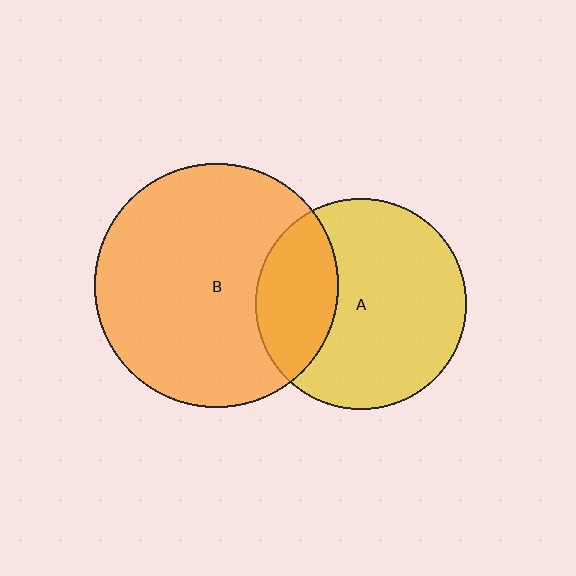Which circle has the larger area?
Circle B (orange).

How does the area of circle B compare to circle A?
Approximately 1.3 times.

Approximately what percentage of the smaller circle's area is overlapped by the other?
Approximately 30%.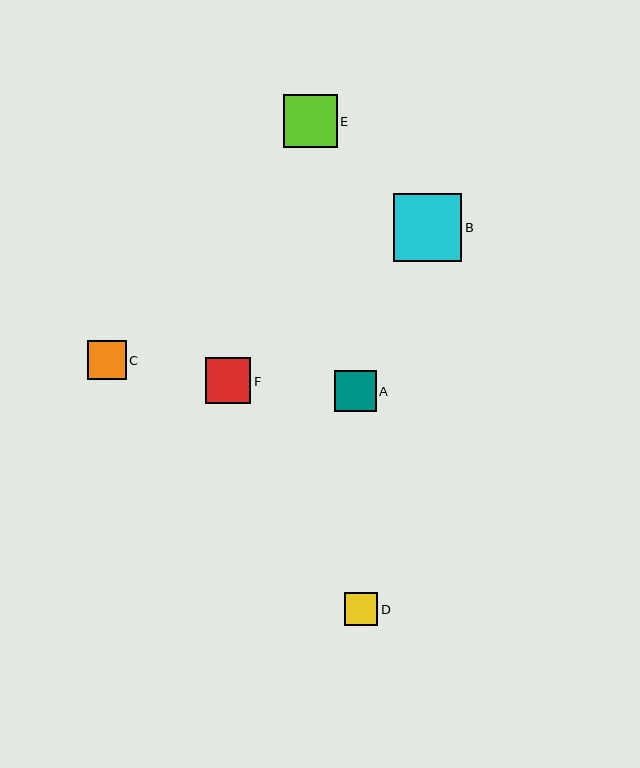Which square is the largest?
Square B is the largest with a size of approximately 68 pixels.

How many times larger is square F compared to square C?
Square F is approximately 1.2 times the size of square C.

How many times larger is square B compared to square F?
Square B is approximately 1.5 times the size of square F.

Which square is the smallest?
Square D is the smallest with a size of approximately 33 pixels.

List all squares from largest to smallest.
From largest to smallest: B, E, F, A, C, D.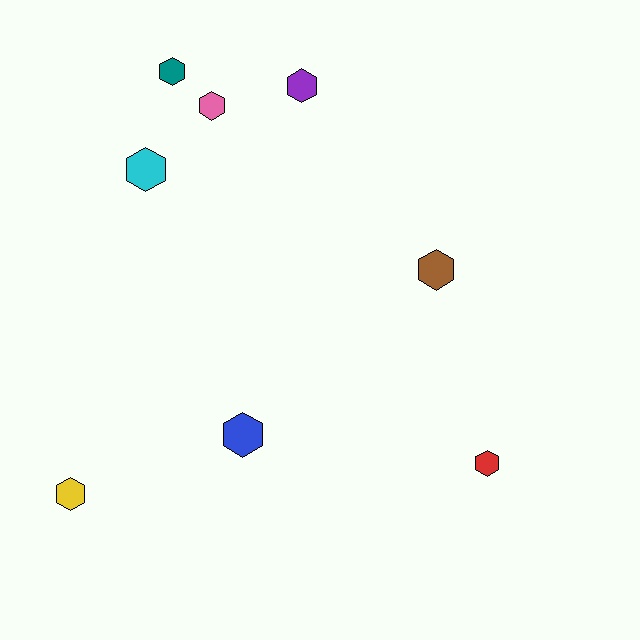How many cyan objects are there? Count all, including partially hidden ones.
There is 1 cyan object.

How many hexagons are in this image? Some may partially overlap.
There are 8 hexagons.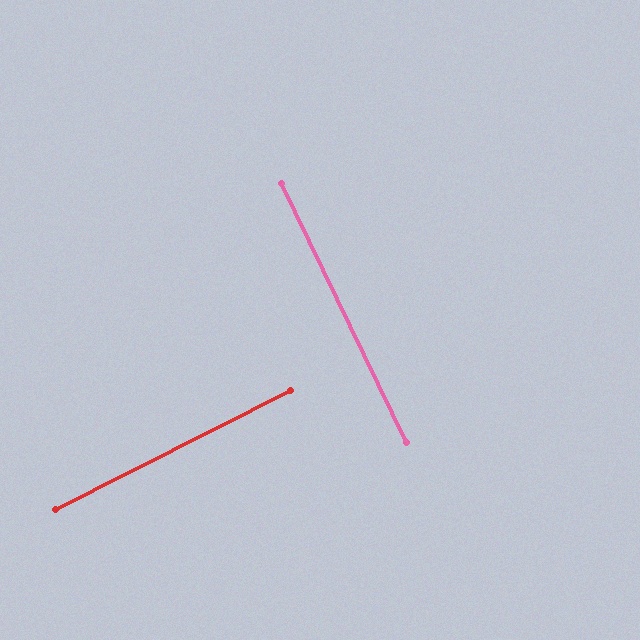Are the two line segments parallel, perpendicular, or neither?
Perpendicular — they meet at approximately 89°.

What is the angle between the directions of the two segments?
Approximately 89 degrees.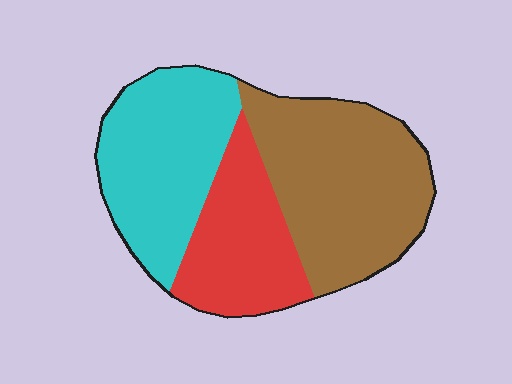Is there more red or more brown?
Brown.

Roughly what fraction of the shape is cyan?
Cyan covers 33% of the shape.